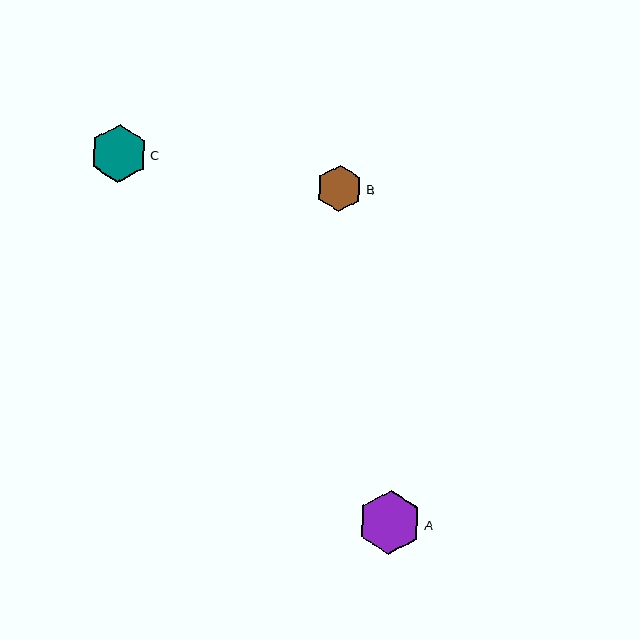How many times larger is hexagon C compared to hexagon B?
Hexagon C is approximately 1.2 times the size of hexagon B.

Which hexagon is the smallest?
Hexagon B is the smallest with a size of approximately 47 pixels.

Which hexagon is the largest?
Hexagon A is the largest with a size of approximately 63 pixels.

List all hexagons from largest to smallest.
From largest to smallest: A, C, B.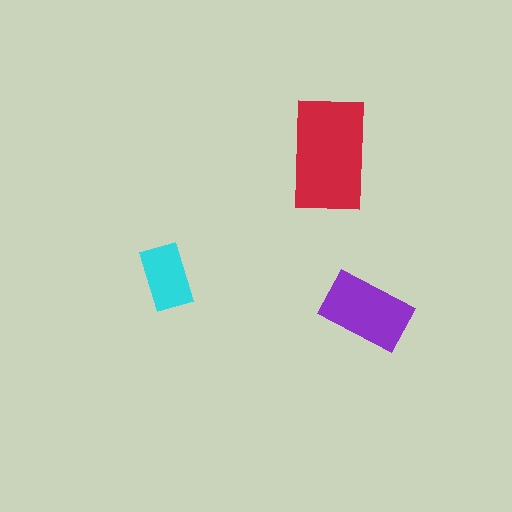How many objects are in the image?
There are 3 objects in the image.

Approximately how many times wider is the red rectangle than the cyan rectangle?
About 1.5 times wider.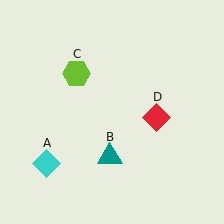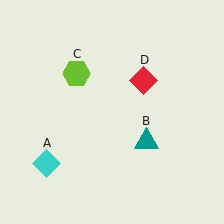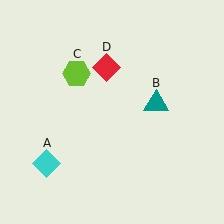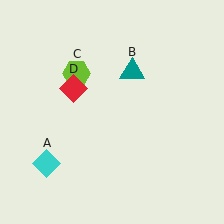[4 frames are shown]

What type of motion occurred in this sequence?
The teal triangle (object B), red diamond (object D) rotated counterclockwise around the center of the scene.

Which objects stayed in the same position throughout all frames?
Cyan diamond (object A) and lime hexagon (object C) remained stationary.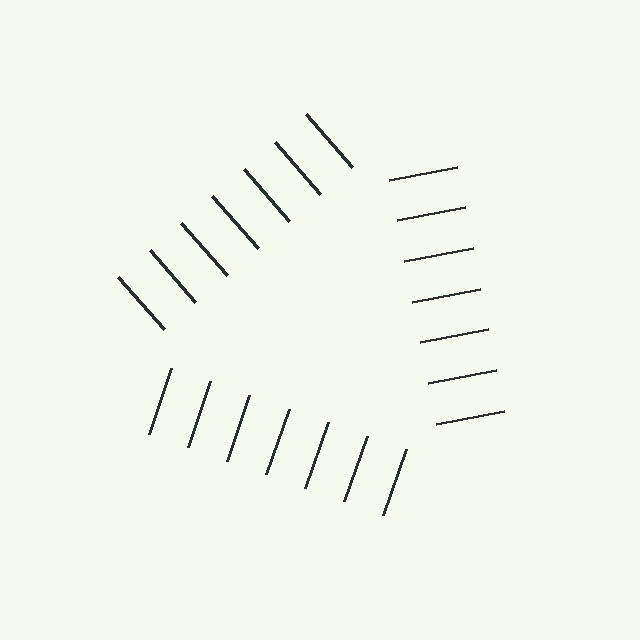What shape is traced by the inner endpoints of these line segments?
An illusory triangle — the line segments terminate on its edges but no continuous stroke is drawn.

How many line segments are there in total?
21 — 7 along each of the 3 edges.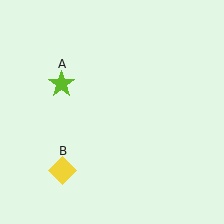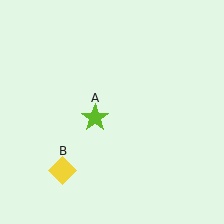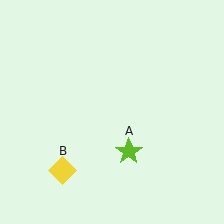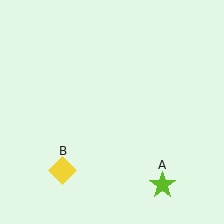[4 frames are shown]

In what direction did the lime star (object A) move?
The lime star (object A) moved down and to the right.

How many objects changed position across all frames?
1 object changed position: lime star (object A).